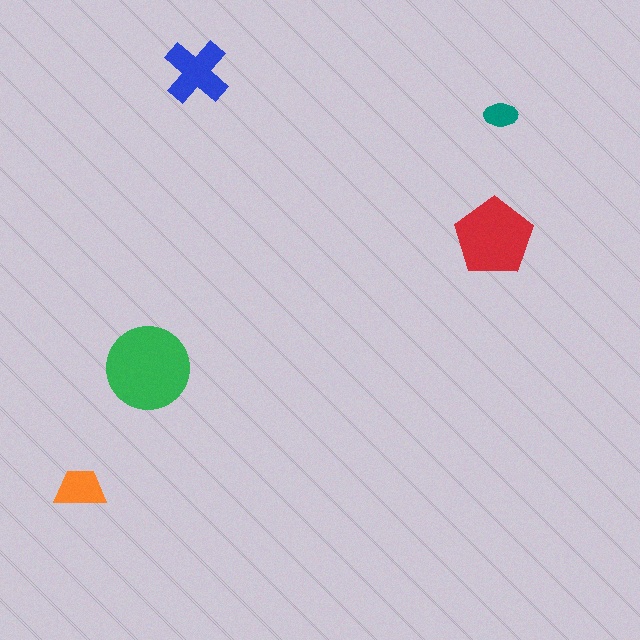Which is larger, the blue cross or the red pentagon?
The red pentagon.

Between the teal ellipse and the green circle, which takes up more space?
The green circle.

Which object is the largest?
The green circle.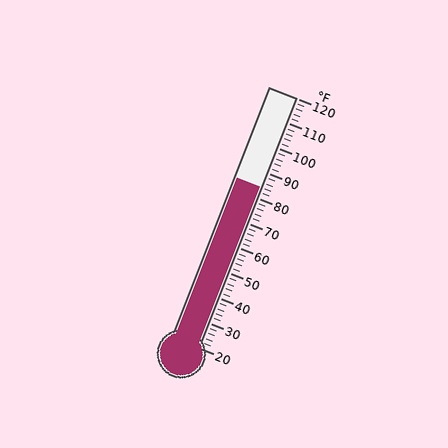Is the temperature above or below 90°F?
The temperature is below 90°F.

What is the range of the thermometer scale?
The thermometer scale ranges from 20°F to 120°F.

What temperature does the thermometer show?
The thermometer shows approximately 84°F.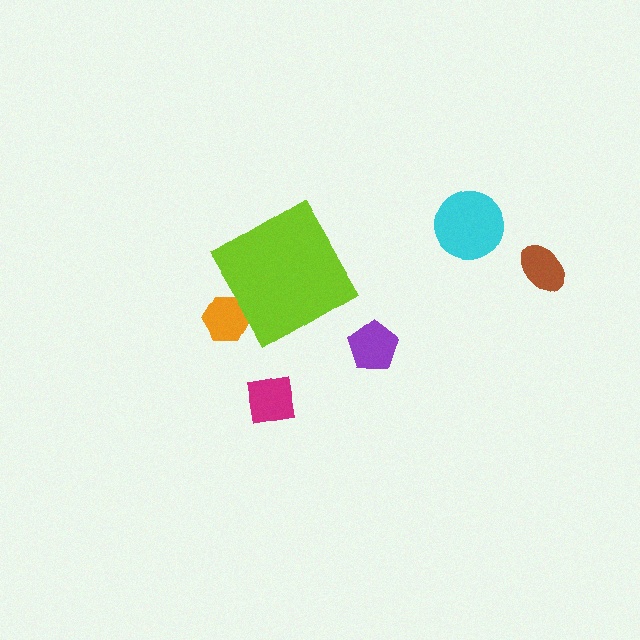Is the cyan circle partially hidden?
No, the cyan circle is fully visible.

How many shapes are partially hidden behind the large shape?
1 shape is partially hidden.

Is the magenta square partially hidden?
No, the magenta square is fully visible.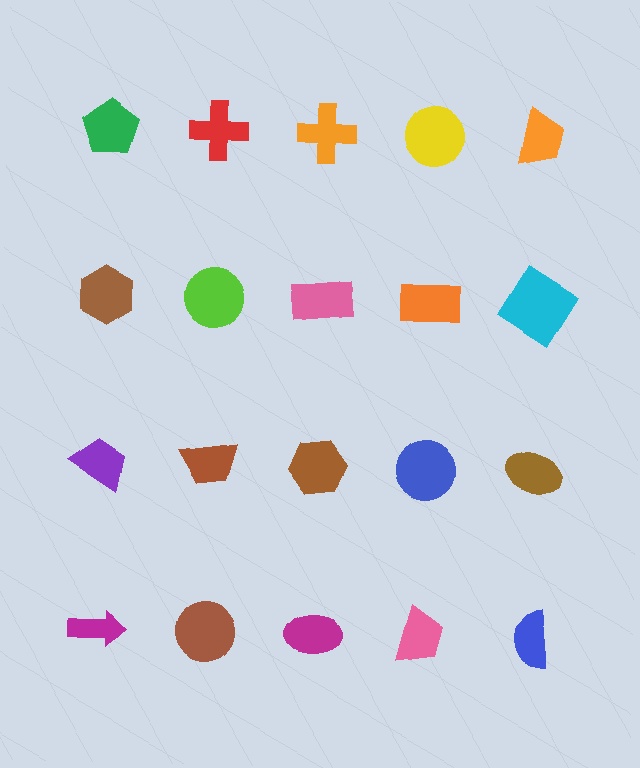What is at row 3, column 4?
A blue circle.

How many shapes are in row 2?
5 shapes.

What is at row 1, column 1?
A green pentagon.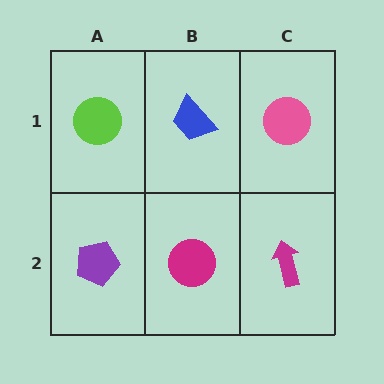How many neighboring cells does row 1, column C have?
2.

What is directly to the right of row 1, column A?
A blue trapezoid.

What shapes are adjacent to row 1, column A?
A purple pentagon (row 2, column A), a blue trapezoid (row 1, column B).